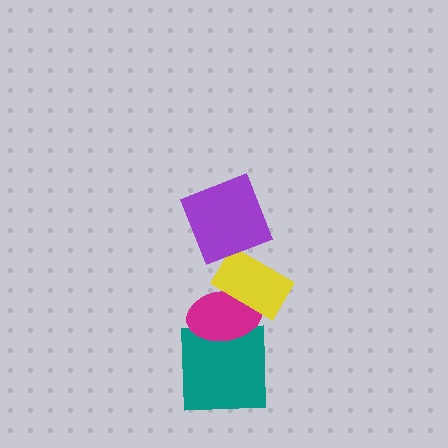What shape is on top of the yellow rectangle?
The purple square is on top of the yellow rectangle.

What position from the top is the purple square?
The purple square is 1st from the top.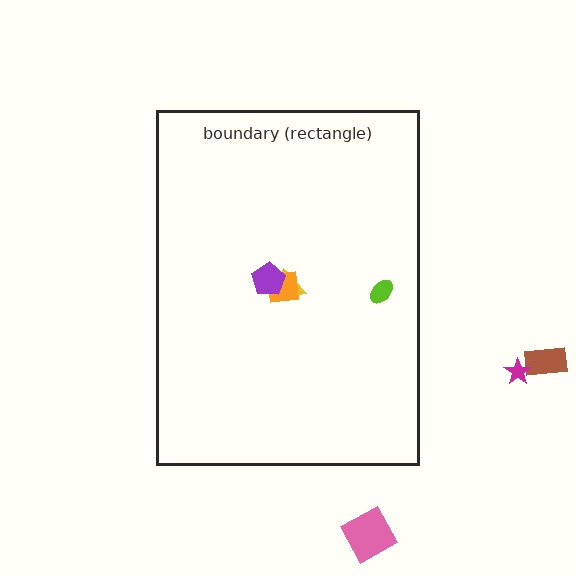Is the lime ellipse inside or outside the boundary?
Inside.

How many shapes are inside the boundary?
4 inside, 3 outside.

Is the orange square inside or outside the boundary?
Inside.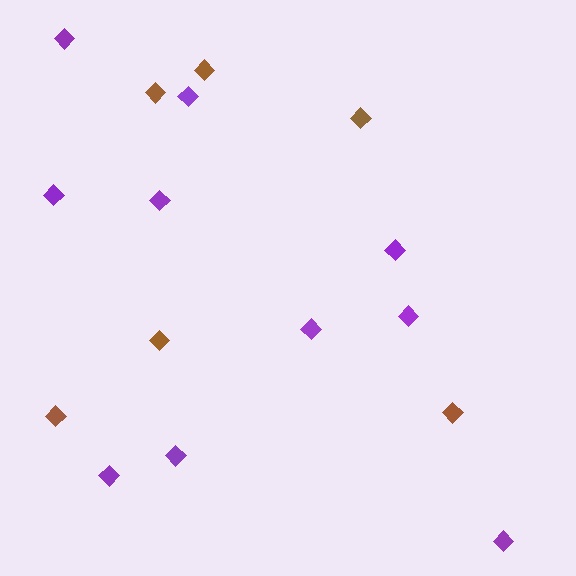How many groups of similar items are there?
There are 2 groups: one group of purple diamonds (10) and one group of brown diamonds (6).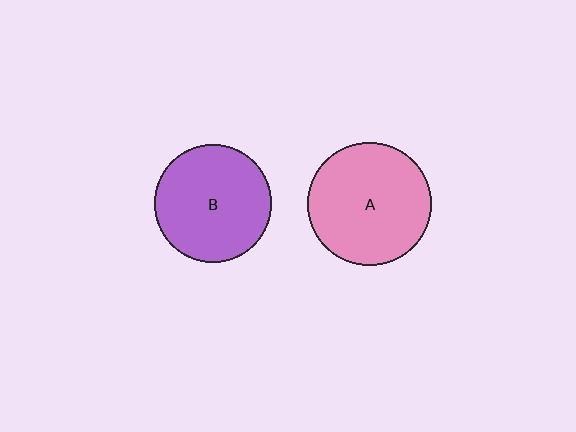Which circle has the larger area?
Circle A (pink).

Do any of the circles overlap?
No, none of the circles overlap.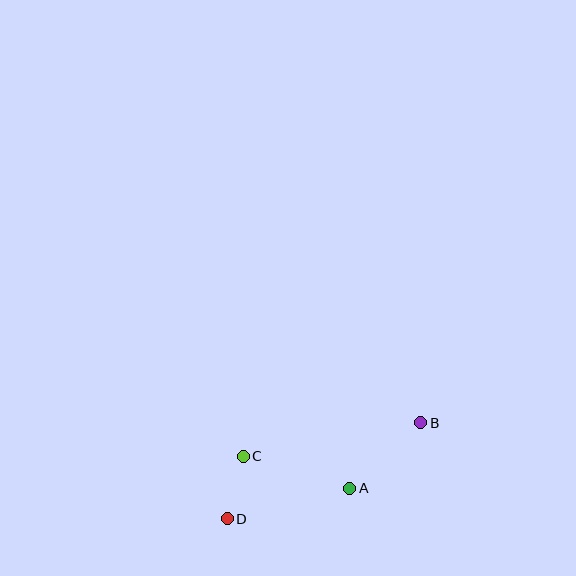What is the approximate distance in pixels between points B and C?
The distance between B and C is approximately 181 pixels.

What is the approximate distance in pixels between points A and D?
The distance between A and D is approximately 126 pixels.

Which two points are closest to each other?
Points C and D are closest to each other.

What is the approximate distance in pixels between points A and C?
The distance between A and C is approximately 111 pixels.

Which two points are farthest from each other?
Points B and D are farthest from each other.